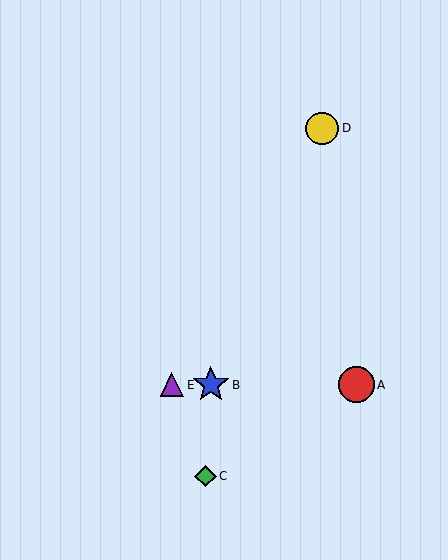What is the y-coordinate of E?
Object E is at y≈385.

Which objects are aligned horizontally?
Objects A, B, E are aligned horizontally.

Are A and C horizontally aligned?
No, A is at y≈385 and C is at y≈476.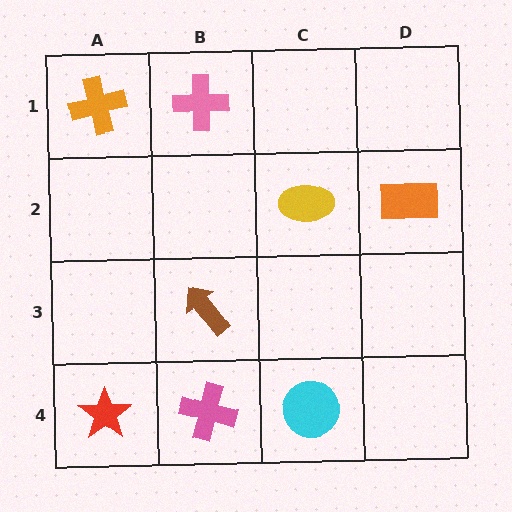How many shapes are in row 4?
3 shapes.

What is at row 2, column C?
A yellow ellipse.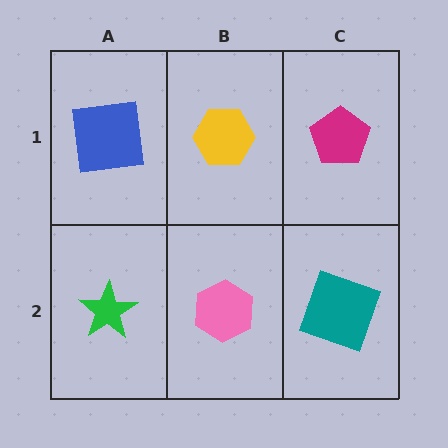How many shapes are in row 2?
3 shapes.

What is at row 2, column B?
A pink hexagon.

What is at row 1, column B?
A yellow hexagon.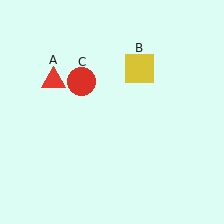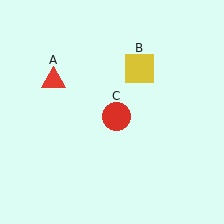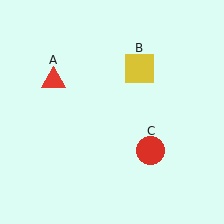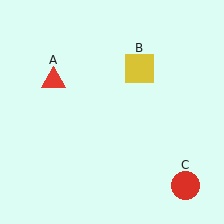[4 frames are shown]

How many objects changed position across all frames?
1 object changed position: red circle (object C).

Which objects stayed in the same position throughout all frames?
Red triangle (object A) and yellow square (object B) remained stationary.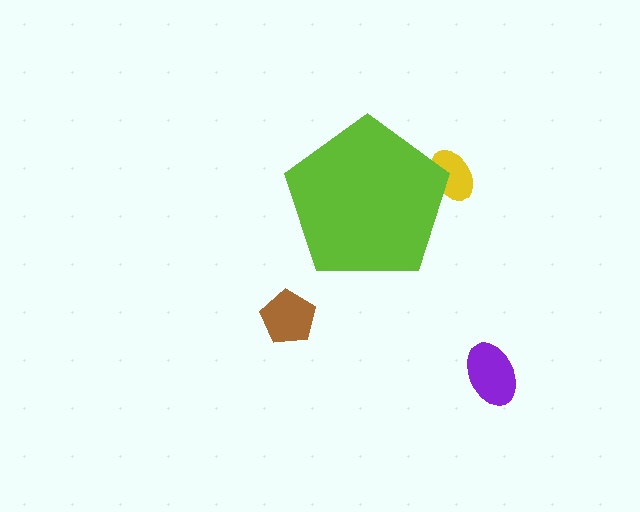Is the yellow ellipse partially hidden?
Yes, the yellow ellipse is partially hidden behind the lime pentagon.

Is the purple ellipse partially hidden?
No, the purple ellipse is fully visible.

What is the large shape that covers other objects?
A lime pentagon.